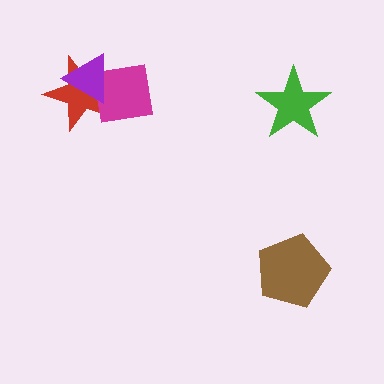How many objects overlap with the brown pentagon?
0 objects overlap with the brown pentagon.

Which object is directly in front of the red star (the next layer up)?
The magenta square is directly in front of the red star.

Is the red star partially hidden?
Yes, it is partially covered by another shape.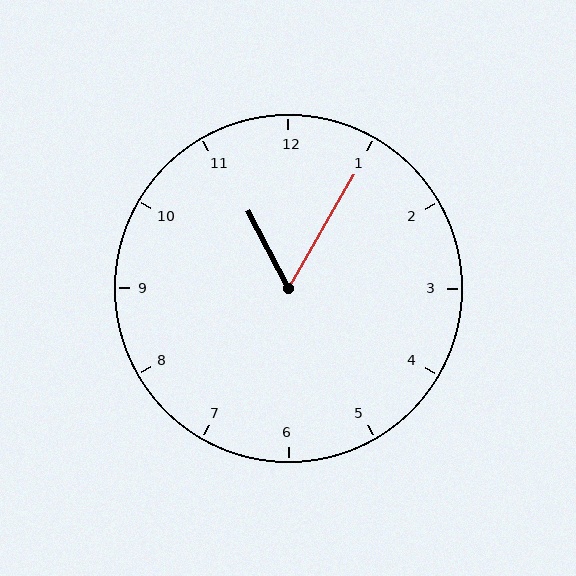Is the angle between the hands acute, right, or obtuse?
It is acute.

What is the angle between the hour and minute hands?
Approximately 58 degrees.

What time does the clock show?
11:05.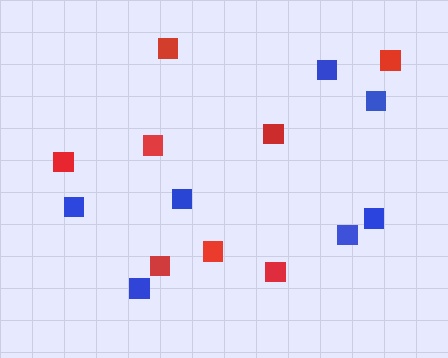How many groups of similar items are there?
There are 2 groups: one group of red squares (8) and one group of blue squares (7).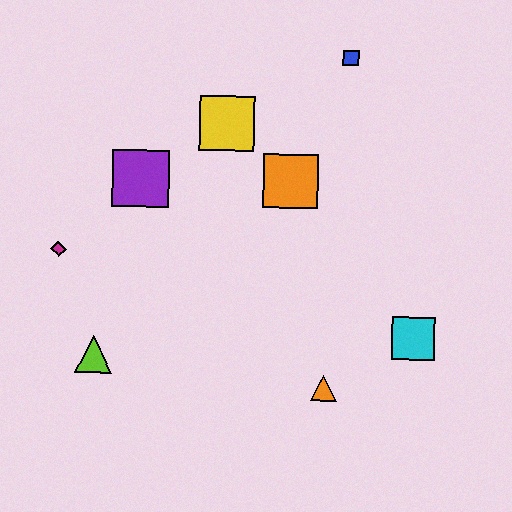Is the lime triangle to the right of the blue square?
No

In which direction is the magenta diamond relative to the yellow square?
The magenta diamond is to the left of the yellow square.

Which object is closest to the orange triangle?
The cyan square is closest to the orange triangle.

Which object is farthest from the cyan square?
The magenta diamond is farthest from the cyan square.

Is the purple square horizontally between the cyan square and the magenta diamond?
Yes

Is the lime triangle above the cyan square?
No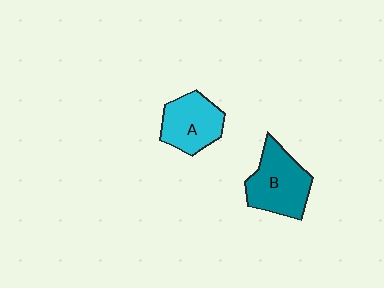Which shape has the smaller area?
Shape A (cyan).